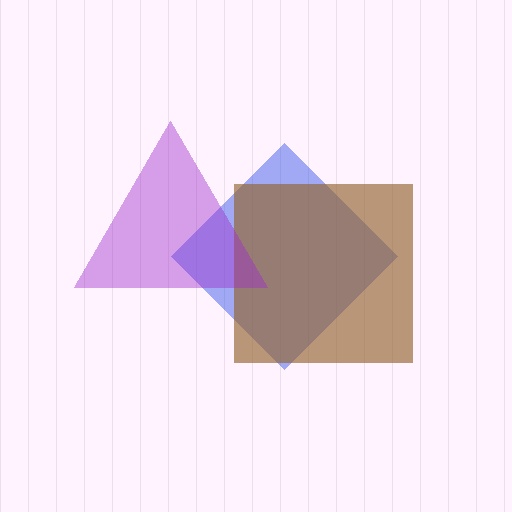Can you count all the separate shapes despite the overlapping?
Yes, there are 3 separate shapes.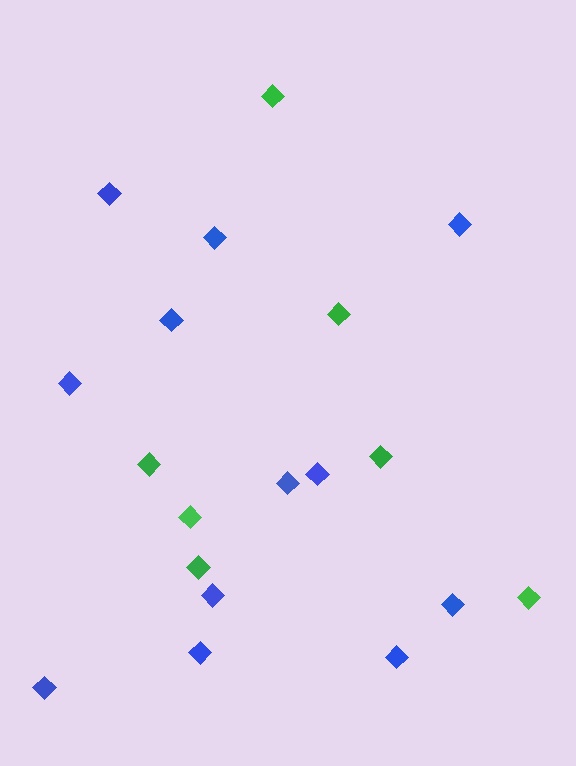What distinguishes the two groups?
There are 2 groups: one group of blue diamonds (12) and one group of green diamonds (7).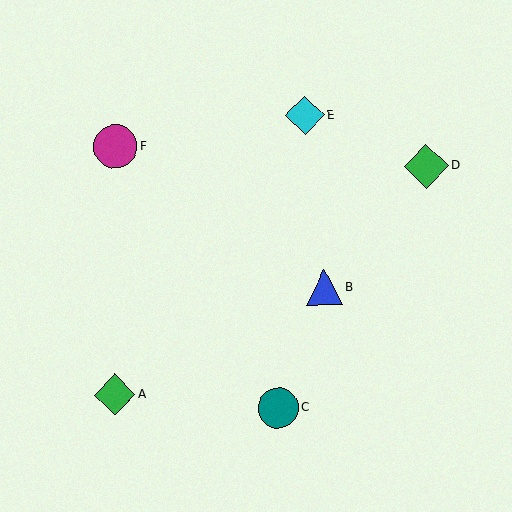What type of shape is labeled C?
Shape C is a teal circle.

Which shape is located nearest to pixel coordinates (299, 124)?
The cyan diamond (labeled E) at (305, 115) is nearest to that location.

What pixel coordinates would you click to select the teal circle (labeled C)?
Click at (278, 408) to select the teal circle C.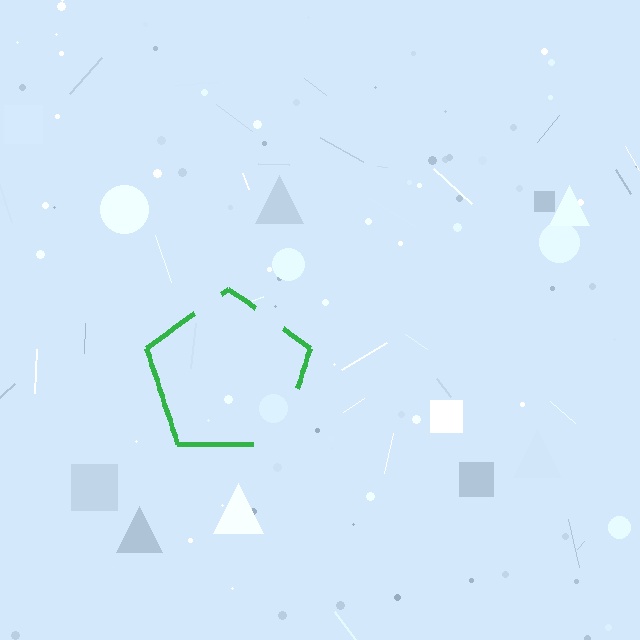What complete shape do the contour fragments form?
The contour fragments form a pentagon.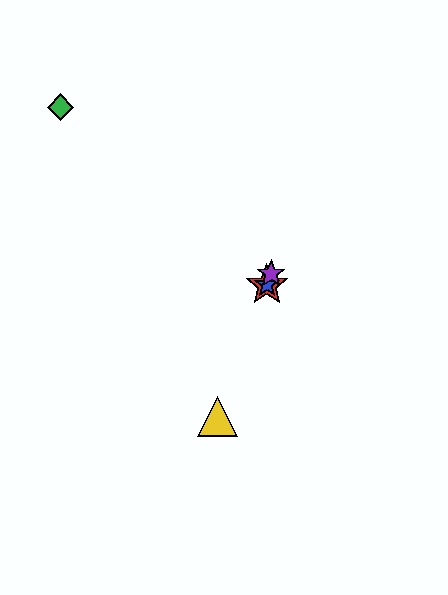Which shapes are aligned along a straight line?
The red star, the blue star, the yellow triangle, the purple star are aligned along a straight line.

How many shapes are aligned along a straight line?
4 shapes (the red star, the blue star, the yellow triangle, the purple star) are aligned along a straight line.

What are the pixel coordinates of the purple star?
The purple star is at (271, 274).